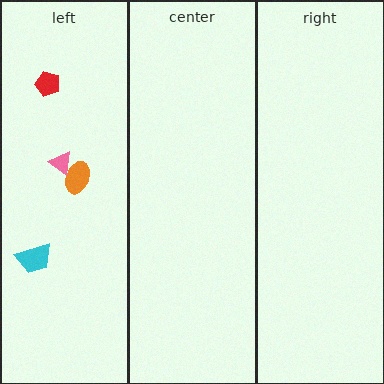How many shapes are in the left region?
4.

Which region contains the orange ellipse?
The left region.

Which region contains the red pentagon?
The left region.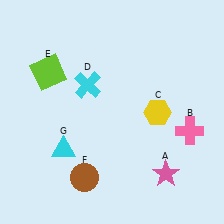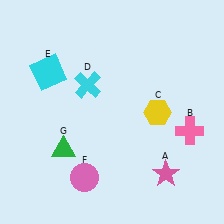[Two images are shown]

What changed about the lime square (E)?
In Image 1, E is lime. In Image 2, it changed to cyan.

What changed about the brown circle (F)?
In Image 1, F is brown. In Image 2, it changed to pink.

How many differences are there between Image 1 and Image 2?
There are 3 differences between the two images.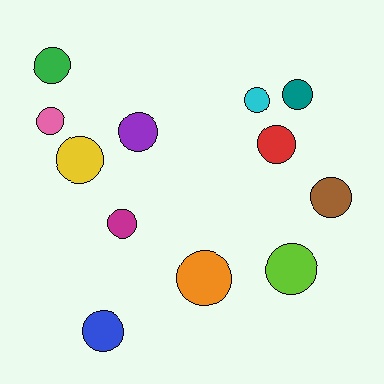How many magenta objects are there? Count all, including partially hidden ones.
There is 1 magenta object.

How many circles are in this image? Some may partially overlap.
There are 12 circles.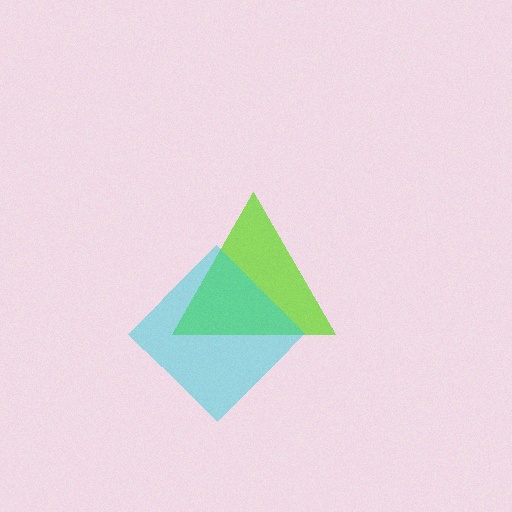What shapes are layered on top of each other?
The layered shapes are: a lime triangle, a cyan diamond.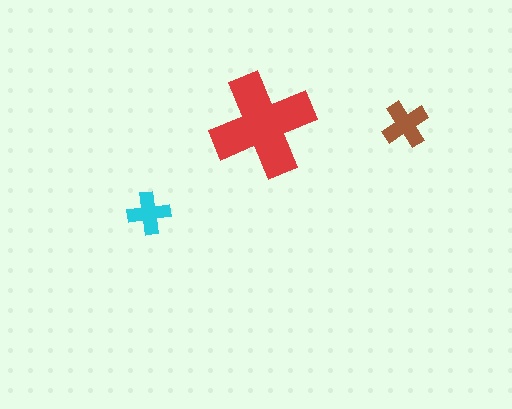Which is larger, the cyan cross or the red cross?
The red one.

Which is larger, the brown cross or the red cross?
The red one.